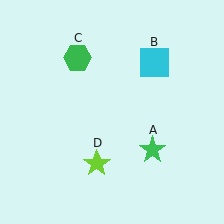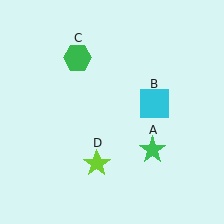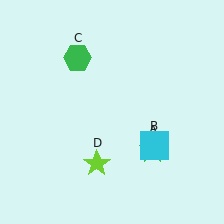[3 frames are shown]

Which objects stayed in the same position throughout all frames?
Green star (object A) and green hexagon (object C) and lime star (object D) remained stationary.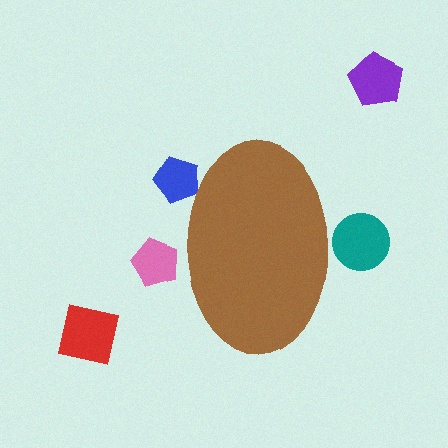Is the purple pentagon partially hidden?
No, the purple pentagon is fully visible.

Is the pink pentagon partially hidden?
Yes, the pink pentagon is partially hidden behind the brown ellipse.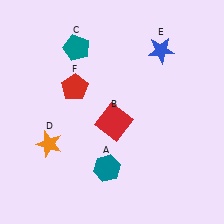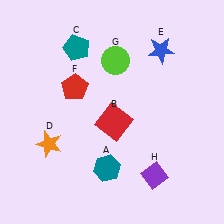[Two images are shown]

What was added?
A lime circle (G), a purple diamond (H) were added in Image 2.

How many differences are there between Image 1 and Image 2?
There are 2 differences between the two images.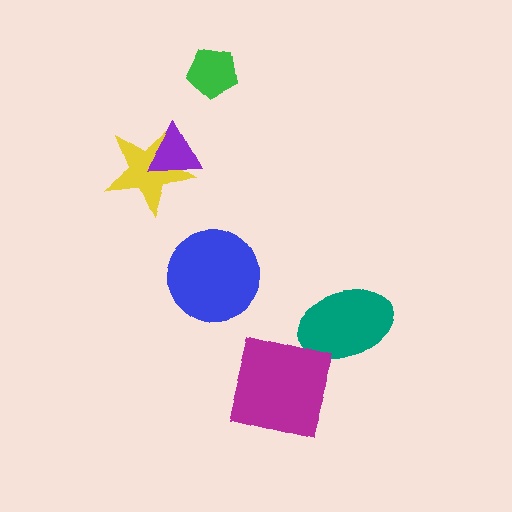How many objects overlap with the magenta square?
0 objects overlap with the magenta square.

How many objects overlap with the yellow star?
1 object overlaps with the yellow star.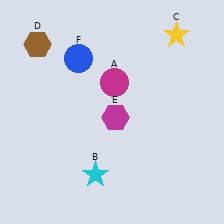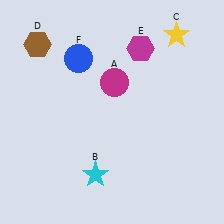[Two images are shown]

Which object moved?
The magenta hexagon (E) moved up.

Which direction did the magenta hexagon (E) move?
The magenta hexagon (E) moved up.